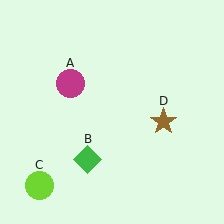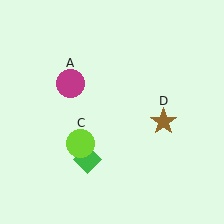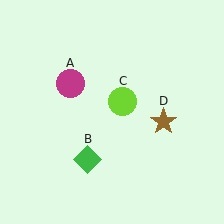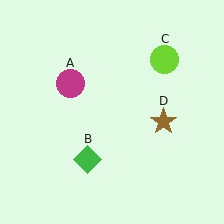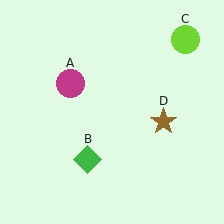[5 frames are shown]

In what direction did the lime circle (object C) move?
The lime circle (object C) moved up and to the right.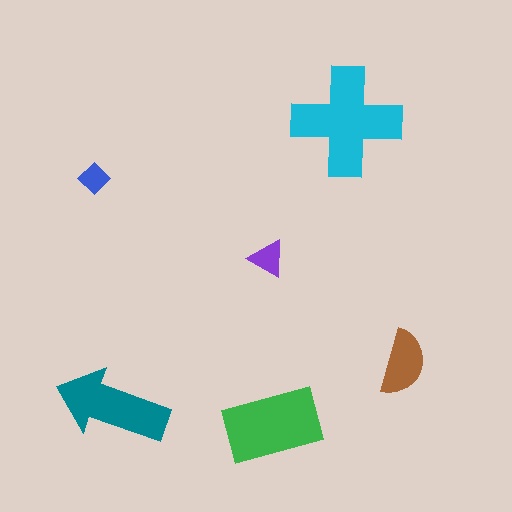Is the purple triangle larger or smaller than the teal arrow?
Smaller.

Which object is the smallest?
The blue diamond.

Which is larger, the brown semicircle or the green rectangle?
The green rectangle.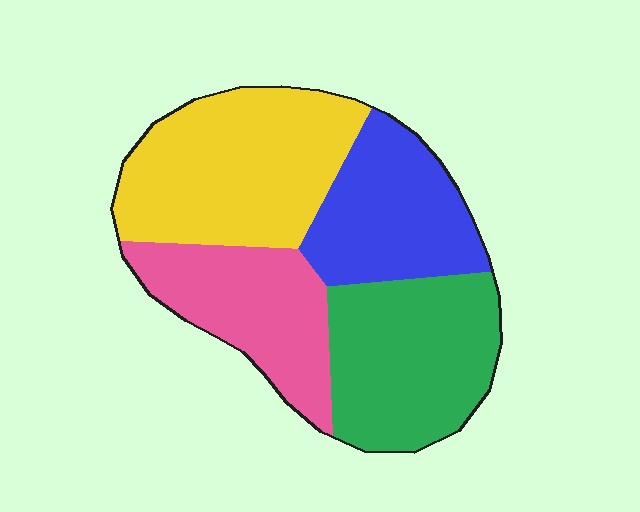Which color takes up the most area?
Yellow, at roughly 30%.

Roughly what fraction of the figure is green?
Green covers around 25% of the figure.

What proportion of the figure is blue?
Blue covers 21% of the figure.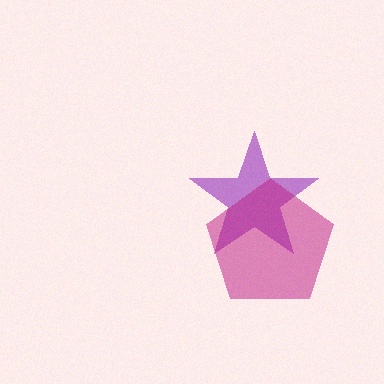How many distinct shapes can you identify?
There are 2 distinct shapes: a purple star, a magenta pentagon.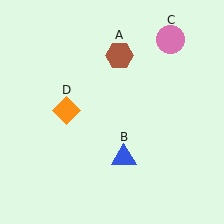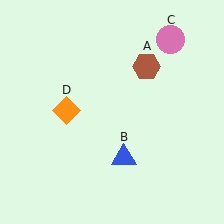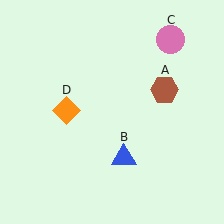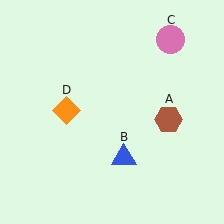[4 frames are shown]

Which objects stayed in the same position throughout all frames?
Blue triangle (object B) and pink circle (object C) and orange diamond (object D) remained stationary.